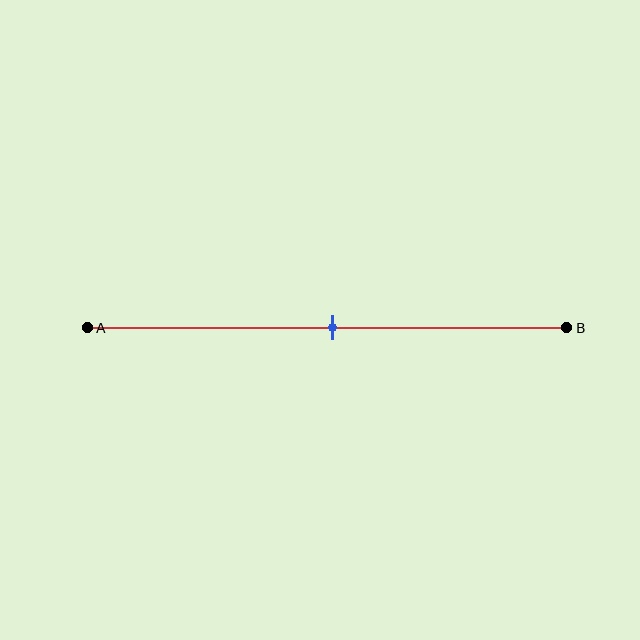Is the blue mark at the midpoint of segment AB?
Yes, the mark is approximately at the midpoint.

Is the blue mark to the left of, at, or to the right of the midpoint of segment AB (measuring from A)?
The blue mark is approximately at the midpoint of segment AB.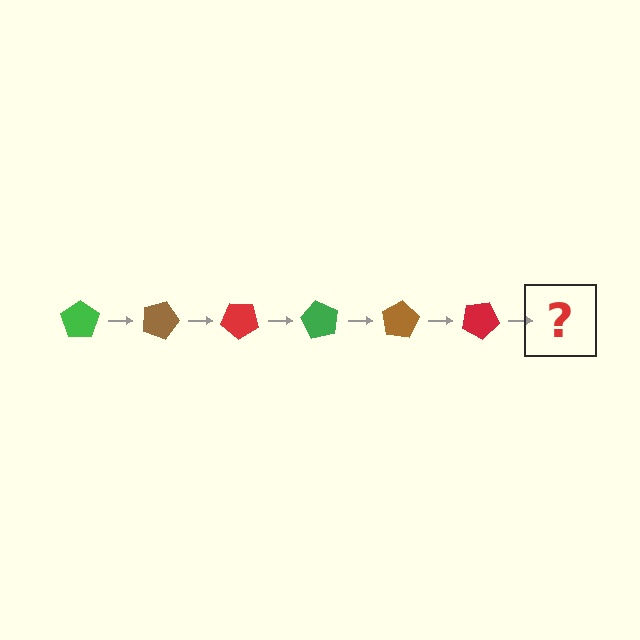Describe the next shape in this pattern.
It should be a green pentagon, rotated 120 degrees from the start.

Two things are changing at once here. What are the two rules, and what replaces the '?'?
The two rules are that it rotates 20 degrees each step and the color cycles through green, brown, and red. The '?' should be a green pentagon, rotated 120 degrees from the start.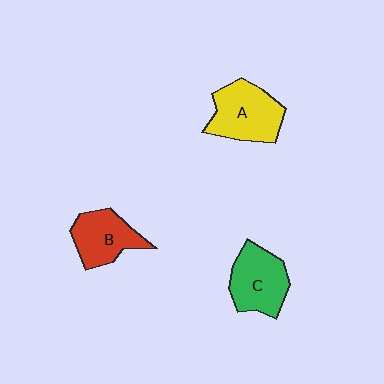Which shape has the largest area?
Shape A (yellow).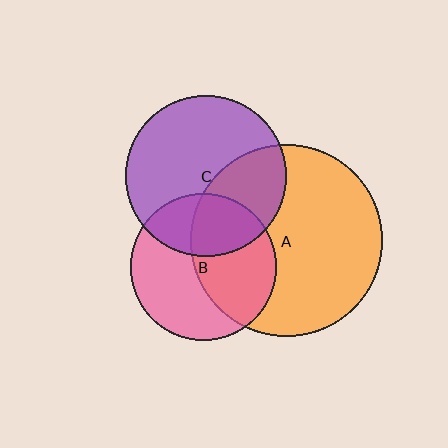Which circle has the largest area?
Circle A (orange).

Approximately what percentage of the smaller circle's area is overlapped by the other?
Approximately 50%.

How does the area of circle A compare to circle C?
Approximately 1.4 times.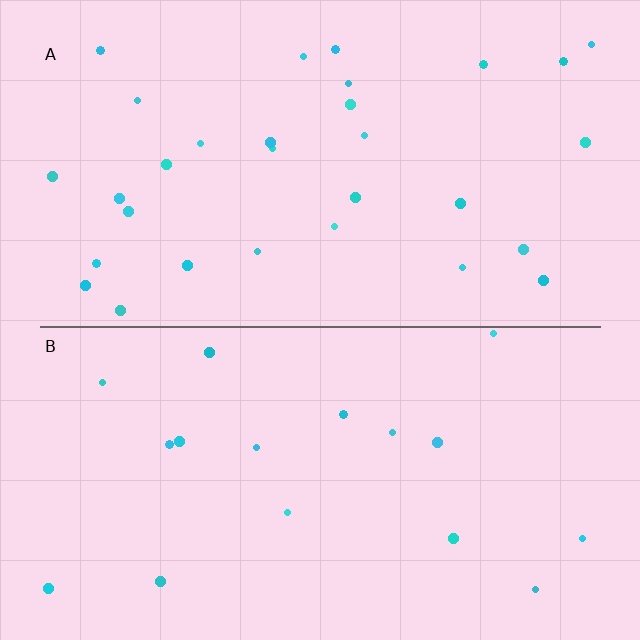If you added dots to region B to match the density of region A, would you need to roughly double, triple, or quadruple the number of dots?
Approximately double.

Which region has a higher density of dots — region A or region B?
A (the top).